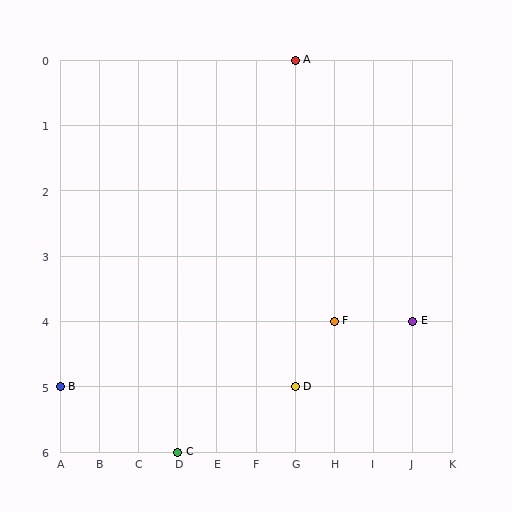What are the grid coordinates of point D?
Point D is at grid coordinates (G, 5).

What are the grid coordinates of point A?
Point A is at grid coordinates (G, 0).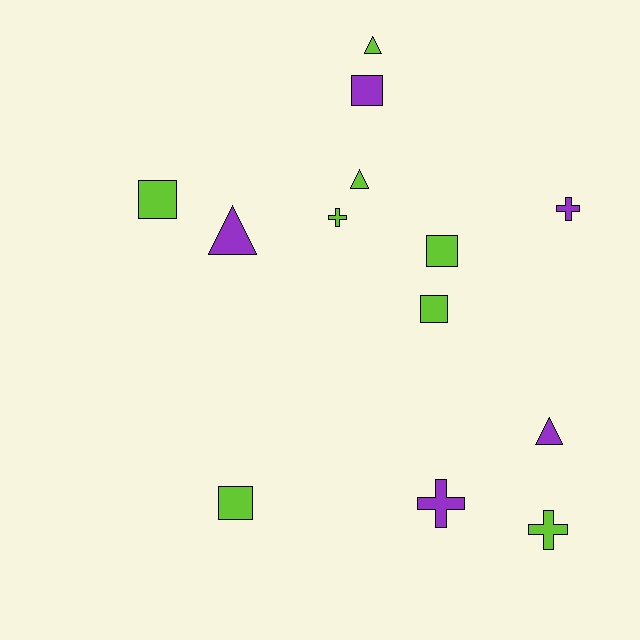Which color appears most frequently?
Lime, with 8 objects.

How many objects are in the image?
There are 13 objects.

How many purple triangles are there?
There are 2 purple triangles.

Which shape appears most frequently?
Square, with 5 objects.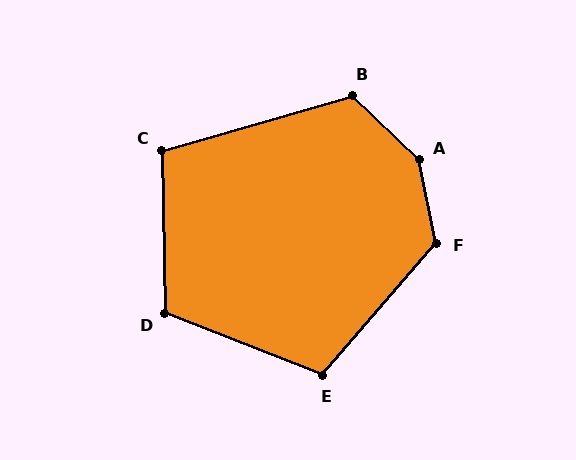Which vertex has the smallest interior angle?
C, at approximately 105 degrees.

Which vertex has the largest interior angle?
A, at approximately 145 degrees.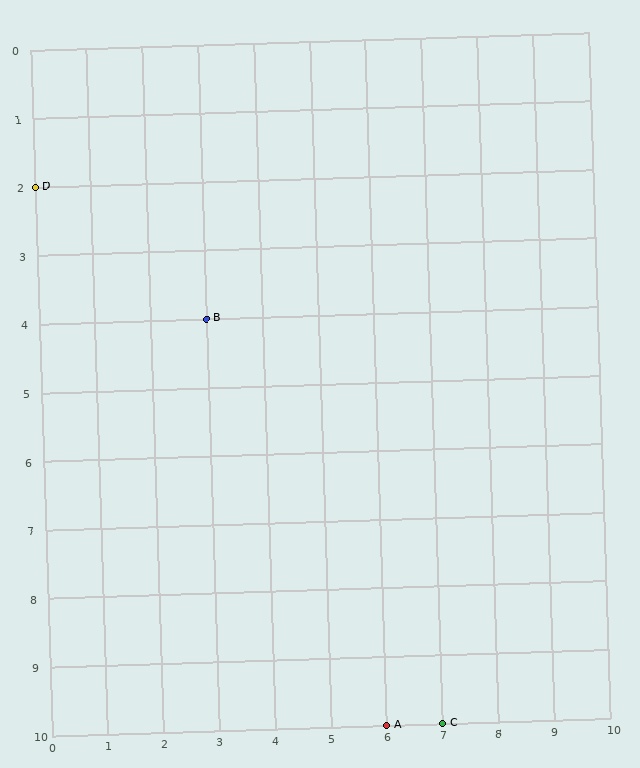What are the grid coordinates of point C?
Point C is at grid coordinates (7, 10).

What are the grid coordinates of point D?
Point D is at grid coordinates (0, 2).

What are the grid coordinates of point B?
Point B is at grid coordinates (3, 4).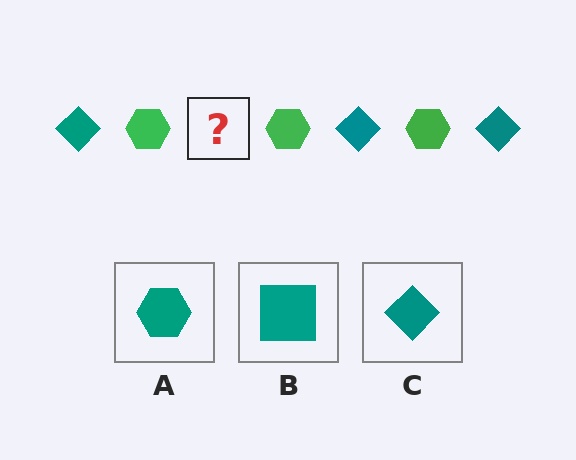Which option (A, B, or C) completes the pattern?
C.